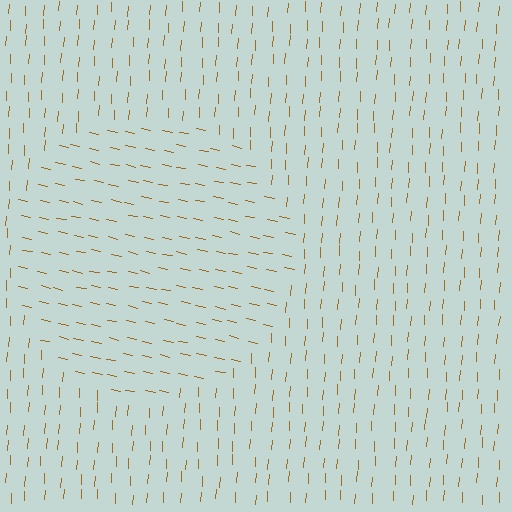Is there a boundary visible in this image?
Yes, there is a texture boundary formed by a change in line orientation.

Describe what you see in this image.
The image is filled with small brown line segments. A circle region in the image has lines oriented differently from the surrounding lines, creating a visible texture boundary.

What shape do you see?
I see a circle.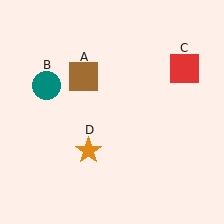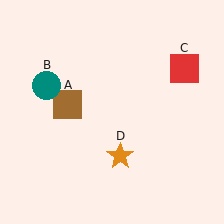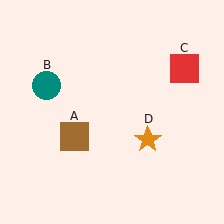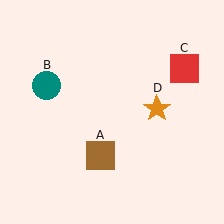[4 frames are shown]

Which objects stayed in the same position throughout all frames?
Teal circle (object B) and red square (object C) remained stationary.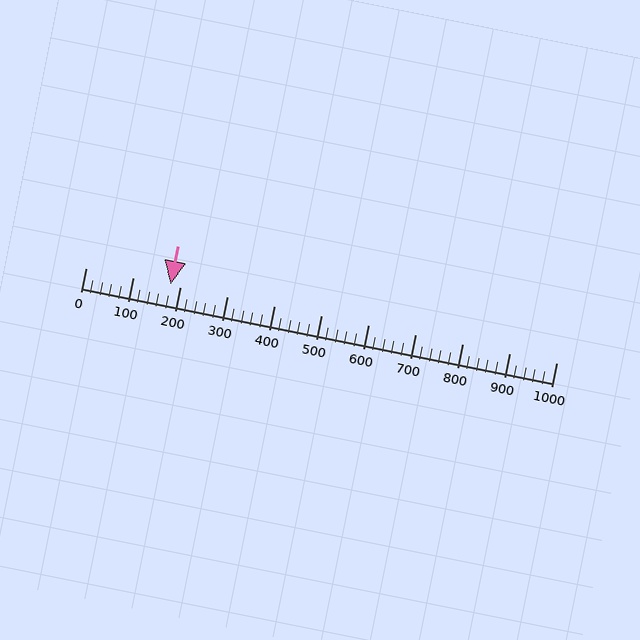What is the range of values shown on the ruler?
The ruler shows values from 0 to 1000.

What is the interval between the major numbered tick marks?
The major tick marks are spaced 100 units apart.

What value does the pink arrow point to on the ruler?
The pink arrow points to approximately 180.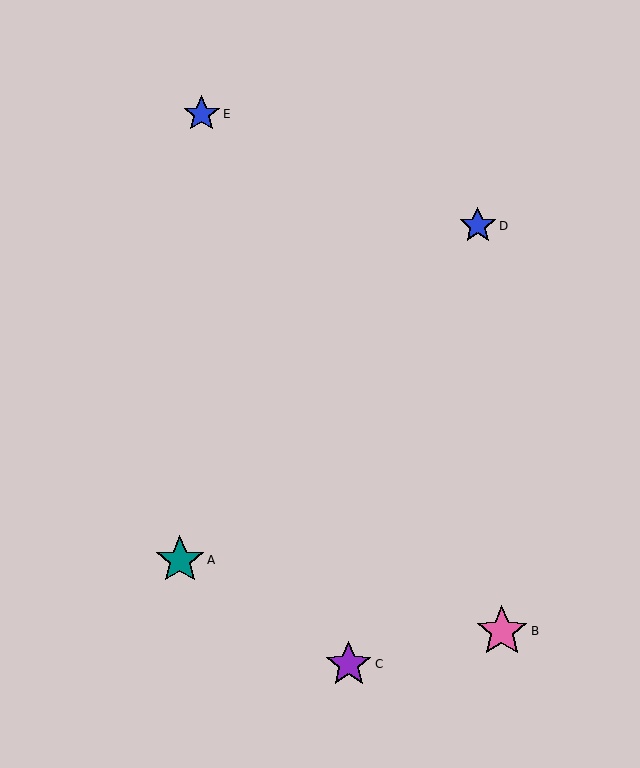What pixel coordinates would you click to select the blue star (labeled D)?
Click at (478, 226) to select the blue star D.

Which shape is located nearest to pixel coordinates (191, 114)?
The blue star (labeled E) at (202, 114) is nearest to that location.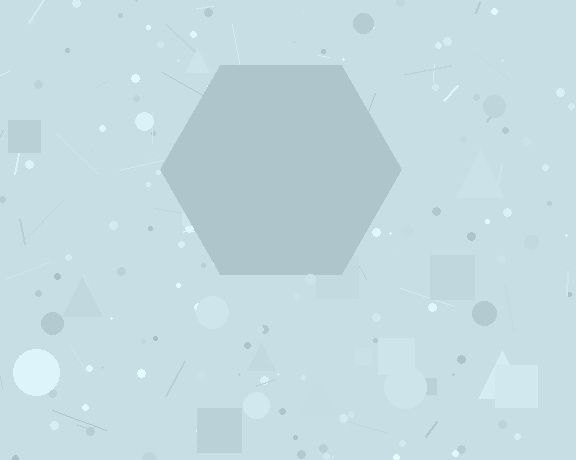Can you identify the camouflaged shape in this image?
The camouflaged shape is a hexagon.